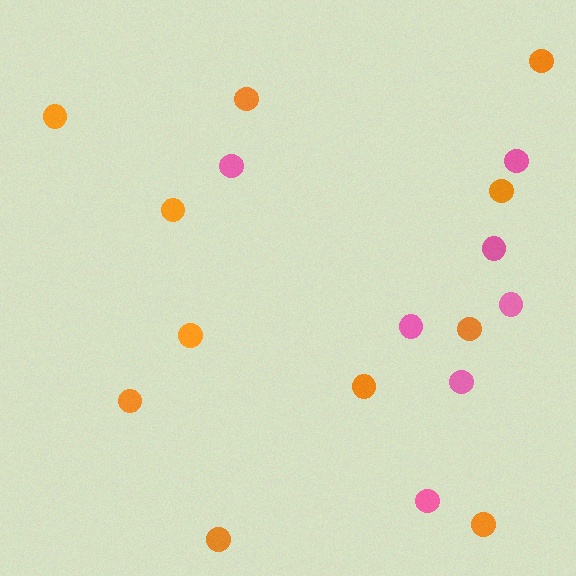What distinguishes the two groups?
There are 2 groups: one group of pink circles (7) and one group of orange circles (11).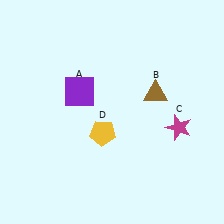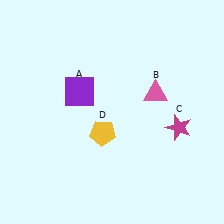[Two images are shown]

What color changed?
The triangle (B) changed from brown in Image 1 to pink in Image 2.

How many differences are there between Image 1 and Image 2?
There is 1 difference between the two images.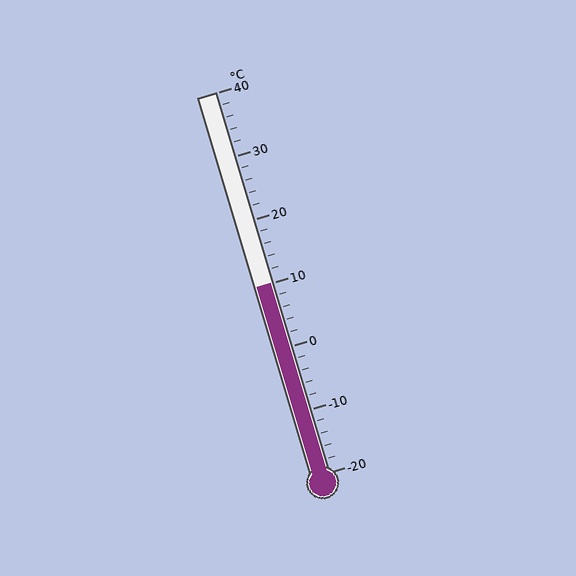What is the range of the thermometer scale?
The thermometer scale ranges from -20°C to 40°C.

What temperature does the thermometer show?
The thermometer shows approximately 10°C.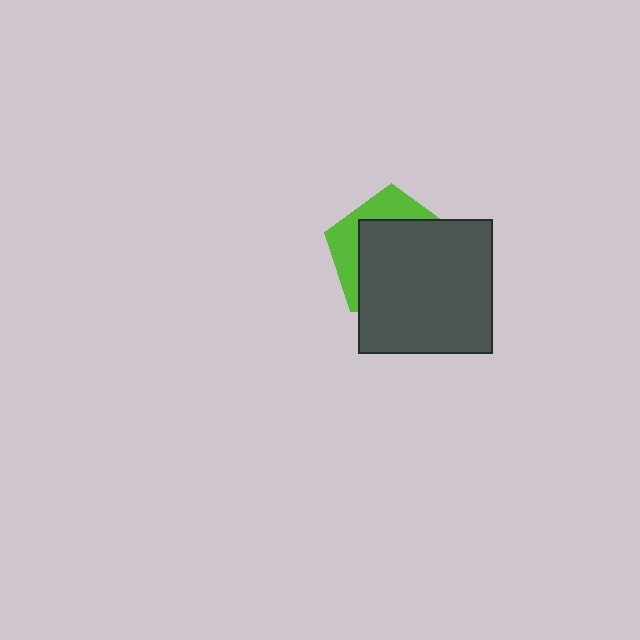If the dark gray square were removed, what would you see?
You would see the complete lime pentagon.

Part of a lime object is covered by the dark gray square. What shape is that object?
It is a pentagon.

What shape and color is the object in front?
The object in front is a dark gray square.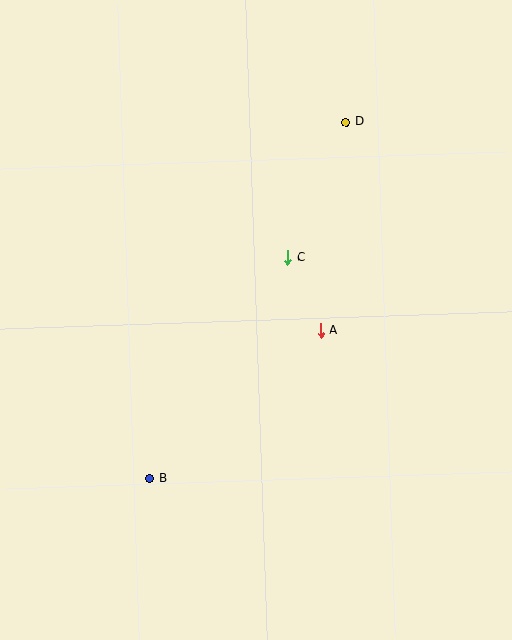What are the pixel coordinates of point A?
Point A is at (320, 331).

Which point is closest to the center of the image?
Point A at (320, 331) is closest to the center.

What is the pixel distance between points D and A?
The distance between D and A is 210 pixels.